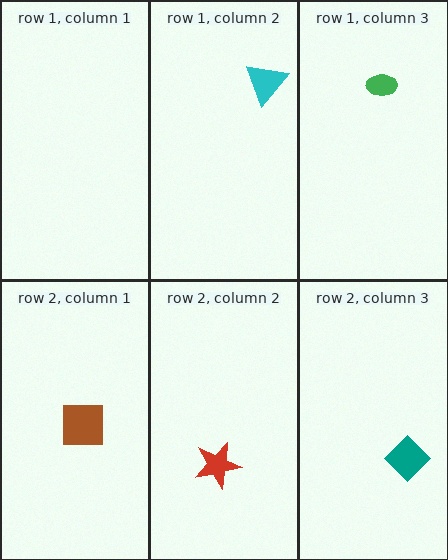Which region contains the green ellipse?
The row 1, column 3 region.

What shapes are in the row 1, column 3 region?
The green ellipse.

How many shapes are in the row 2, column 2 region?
1.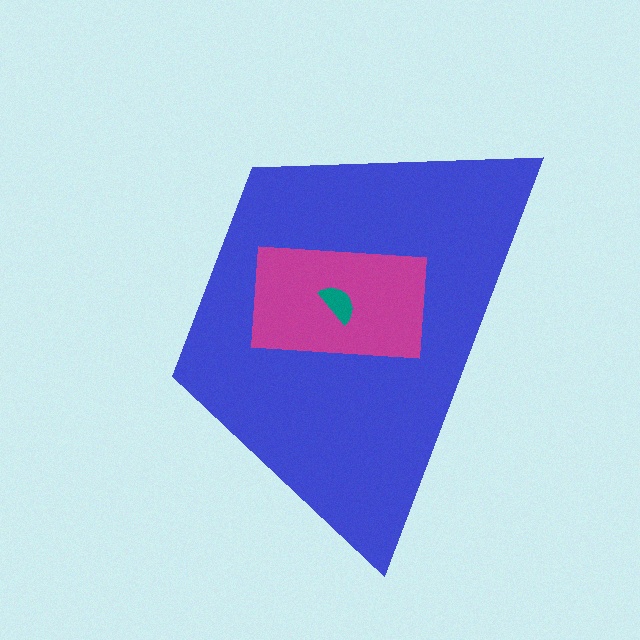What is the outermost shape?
The blue trapezoid.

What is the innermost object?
The teal semicircle.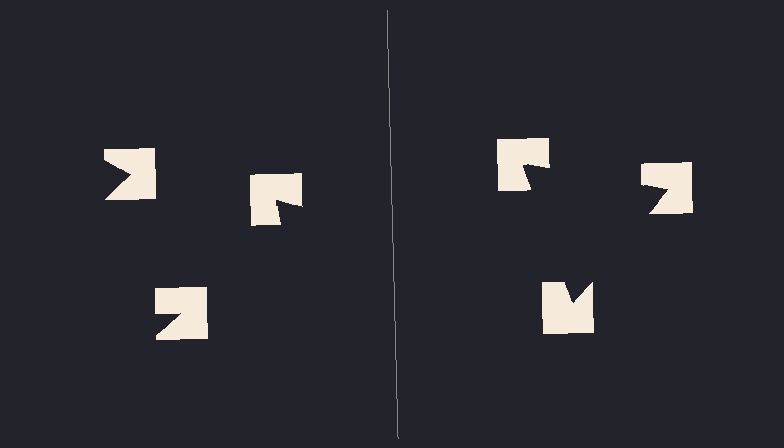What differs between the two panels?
The notched squares are positioned identically on both sides; only the wedge orientations differ. On the right they align to a triangle; on the left they are misaligned.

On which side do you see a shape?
An illusory triangle appears on the right side. On the left side the wedge cuts are rotated, so no coherent shape forms.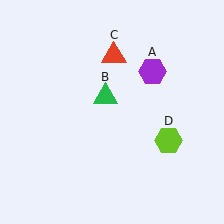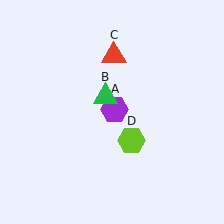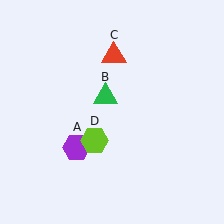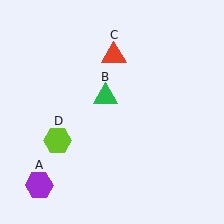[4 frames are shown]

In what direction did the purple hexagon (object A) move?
The purple hexagon (object A) moved down and to the left.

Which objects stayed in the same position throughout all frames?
Green triangle (object B) and red triangle (object C) remained stationary.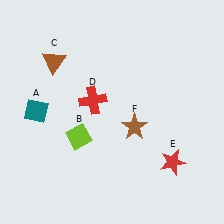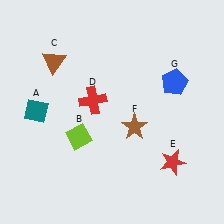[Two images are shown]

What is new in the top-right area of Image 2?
A blue pentagon (G) was added in the top-right area of Image 2.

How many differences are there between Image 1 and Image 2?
There is 1 difference between the two images.